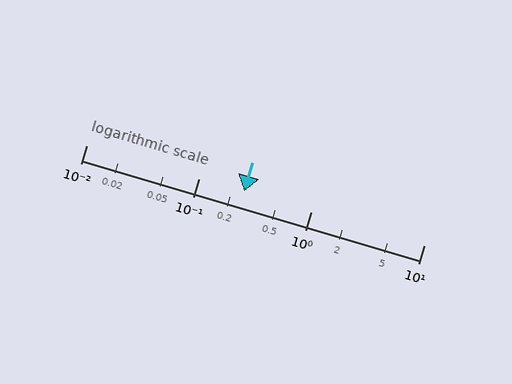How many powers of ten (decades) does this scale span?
The scale spans 3 decades, from 0.01 to 10.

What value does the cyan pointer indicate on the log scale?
The pointer indicates approximately 0.25.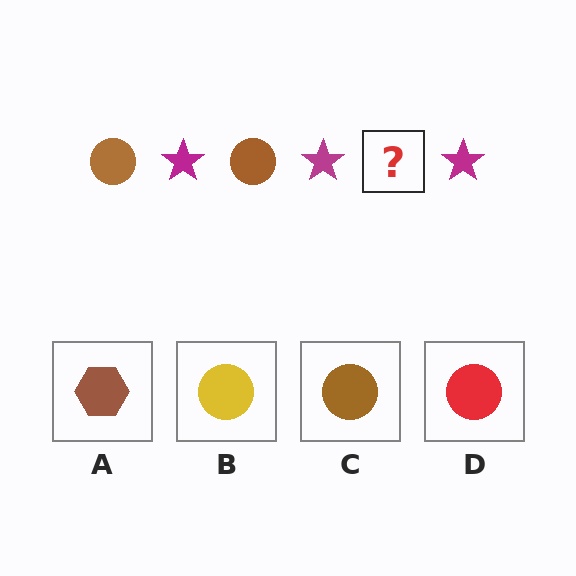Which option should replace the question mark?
Option C.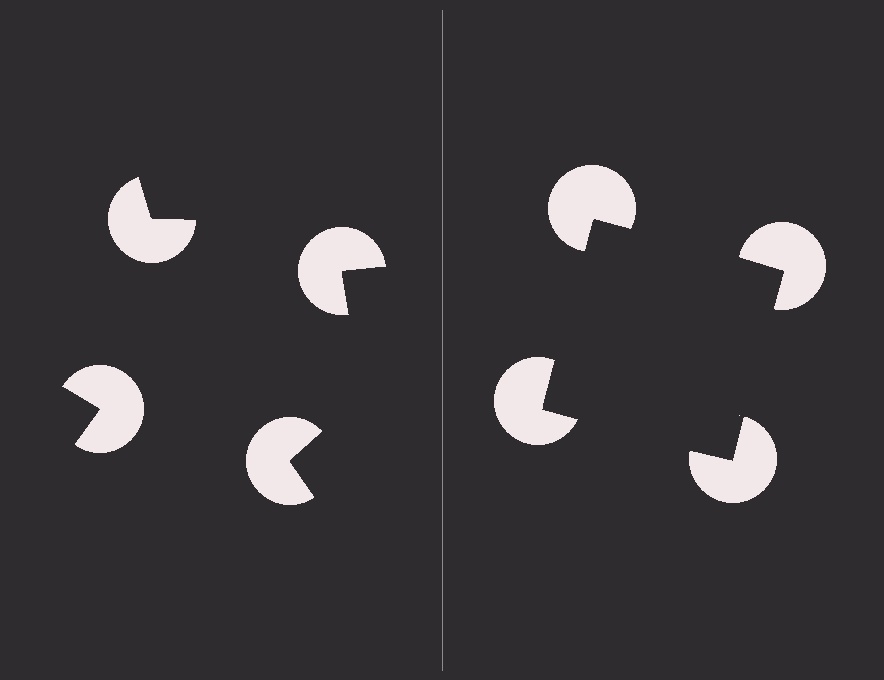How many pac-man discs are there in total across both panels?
8 — 4 on each side.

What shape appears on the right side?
An illusory square.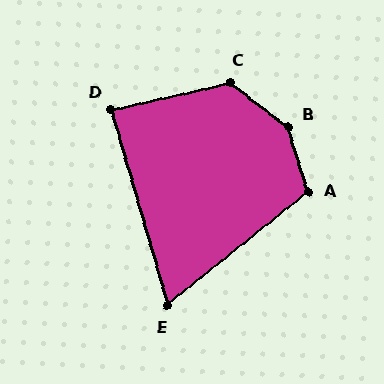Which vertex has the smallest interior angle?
E, at approximately 67 degrees.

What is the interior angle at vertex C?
Approximately 130 degrees (obtuse).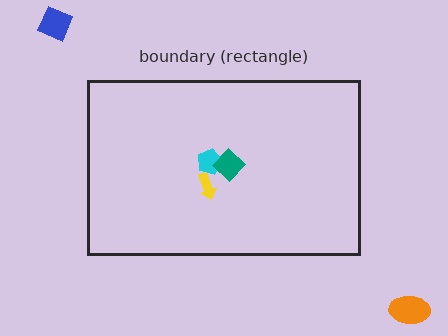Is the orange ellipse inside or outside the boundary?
Outside.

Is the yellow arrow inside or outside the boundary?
Inside.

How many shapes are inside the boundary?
3 inside, 2 outside.